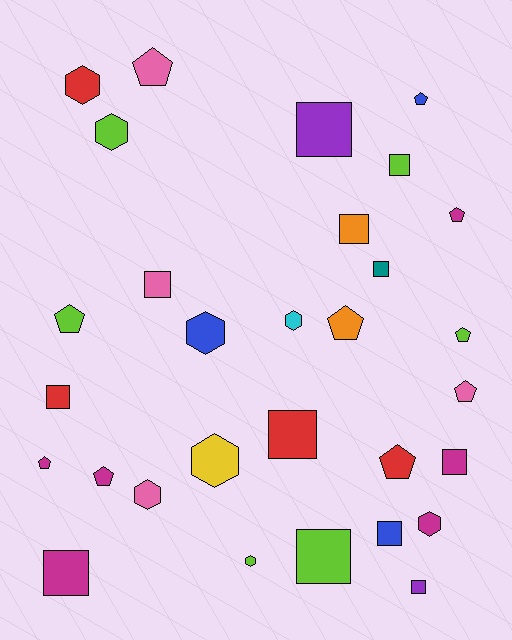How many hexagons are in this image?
There are 8 hexagons.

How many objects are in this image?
There are 30 objects.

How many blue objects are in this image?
There are 3 blue objects.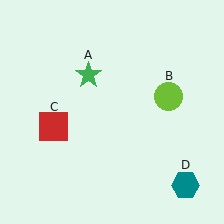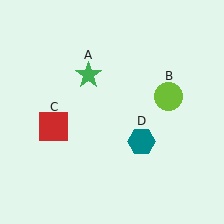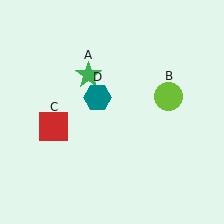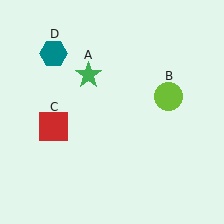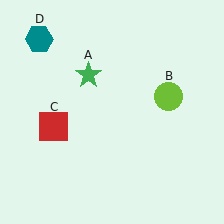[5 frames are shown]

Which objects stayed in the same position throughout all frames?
Green star (object A) and lime circle (object B) and red square (object C) remained stationary.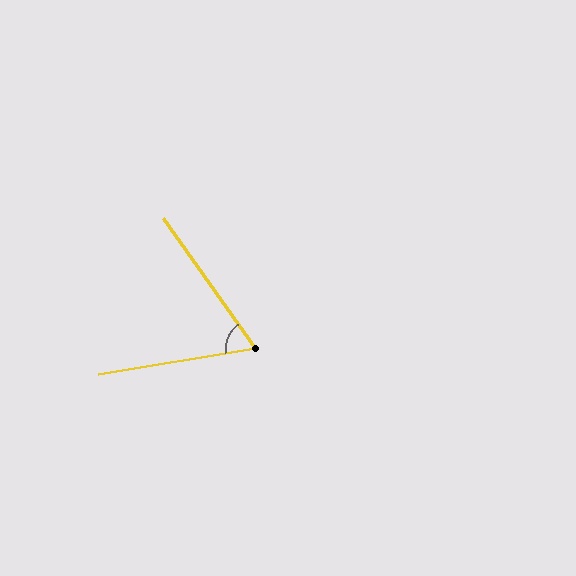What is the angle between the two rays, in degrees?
Approximately 64 degrees.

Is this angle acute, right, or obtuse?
It is acute.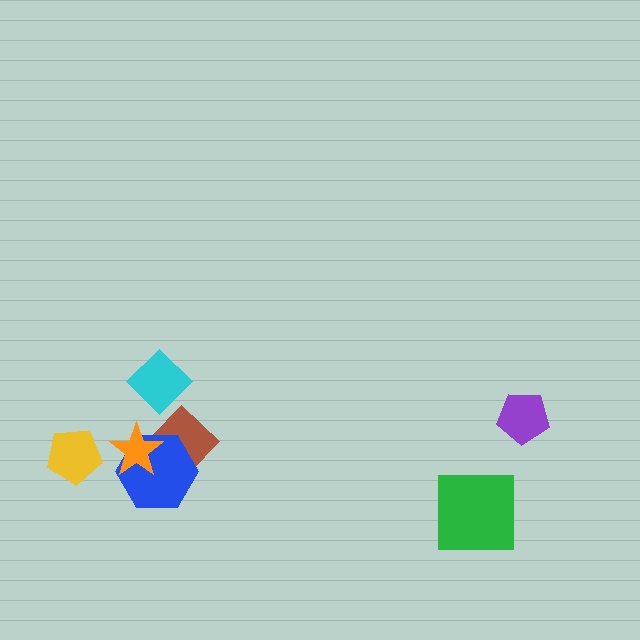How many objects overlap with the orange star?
2 objects overlap with the orange star.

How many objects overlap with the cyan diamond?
0 objects overlap with the cyan diamond.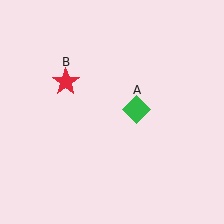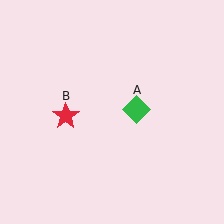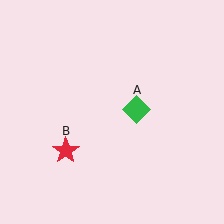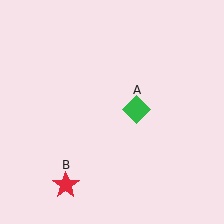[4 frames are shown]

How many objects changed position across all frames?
1 object changed position: red star (object B).